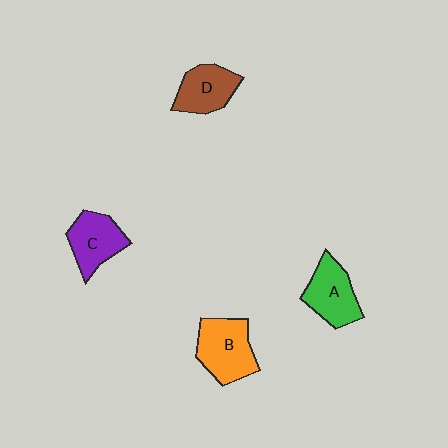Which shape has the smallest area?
Shape D (brown).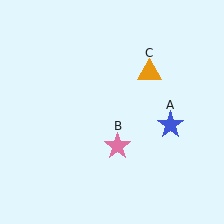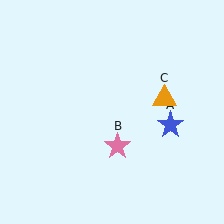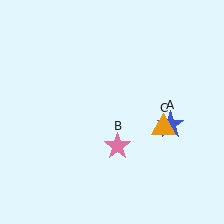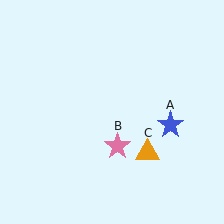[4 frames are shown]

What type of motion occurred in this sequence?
The orange triangle (object C) rotated clockwise around the center of the scene.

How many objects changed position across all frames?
1 object changed position: orange triangle (object C).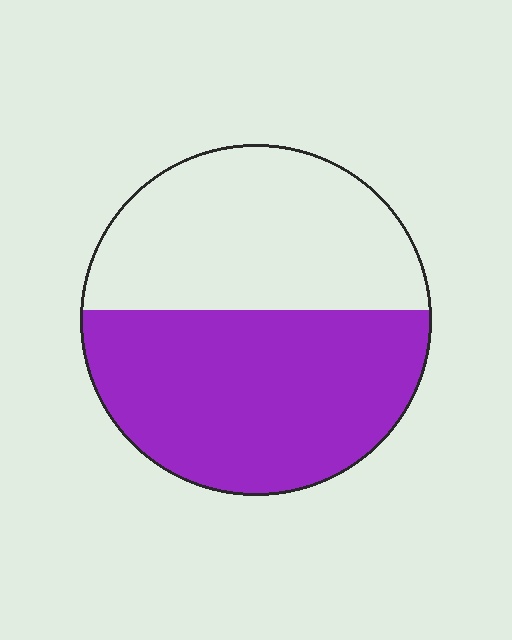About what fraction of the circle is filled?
About one half (1/2).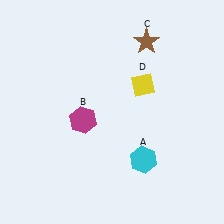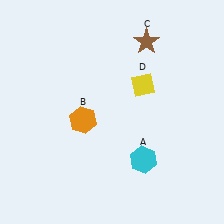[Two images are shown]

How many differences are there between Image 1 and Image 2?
There is 1 difference between the two images.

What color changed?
The hexagon (B) changed from magenta in Image 1 to orange in Image 2.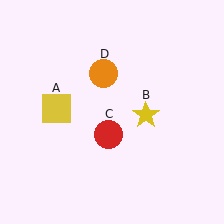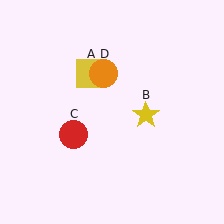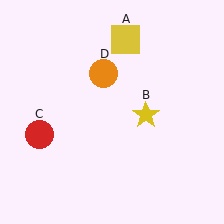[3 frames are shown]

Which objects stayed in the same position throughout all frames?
Yellow star (object B) and orange circle (object D) remained stationary.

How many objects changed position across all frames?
2 objects changed position: yellow square (object A), red circle (object C).